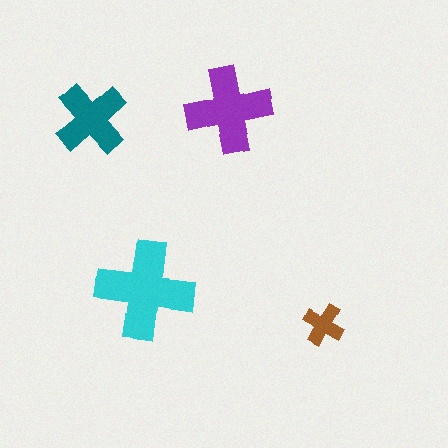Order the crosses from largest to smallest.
the cyan one, the purple one, the teal one, the brown one.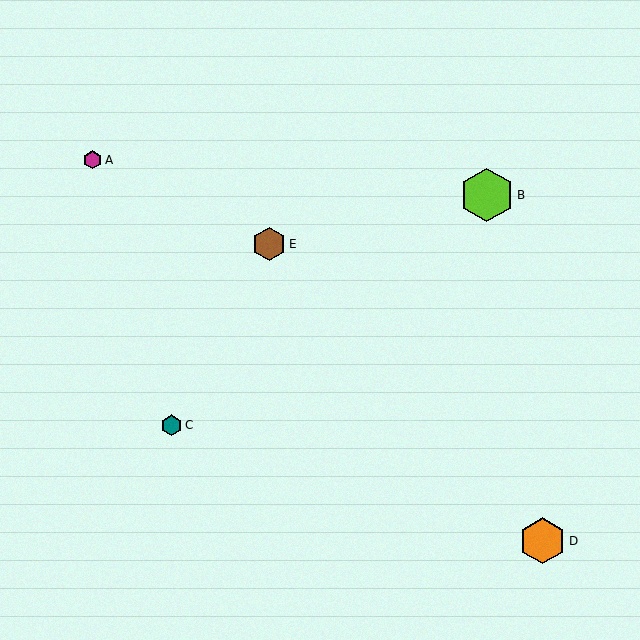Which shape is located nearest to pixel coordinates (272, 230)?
The brown hexagon (labeled E) at (269, 244) is nearest to that location.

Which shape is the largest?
The lime hexagon (labeled B) is the largest.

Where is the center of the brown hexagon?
The center of the brown hexagon is at (269, 244).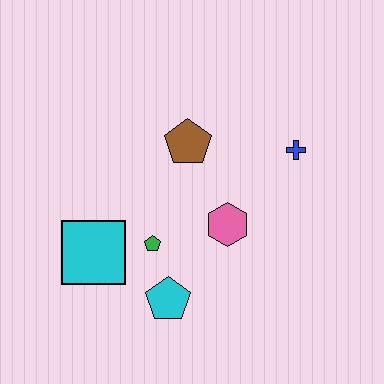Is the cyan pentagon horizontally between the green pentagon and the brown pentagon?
Yes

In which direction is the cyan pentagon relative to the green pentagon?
The cyan pentagon is below the green pentagon.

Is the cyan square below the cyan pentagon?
No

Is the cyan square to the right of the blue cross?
No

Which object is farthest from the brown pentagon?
The cyan pentagon is farthest from the brown pentagon.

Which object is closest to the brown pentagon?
The pink hexagon is closest to the brown pentagon.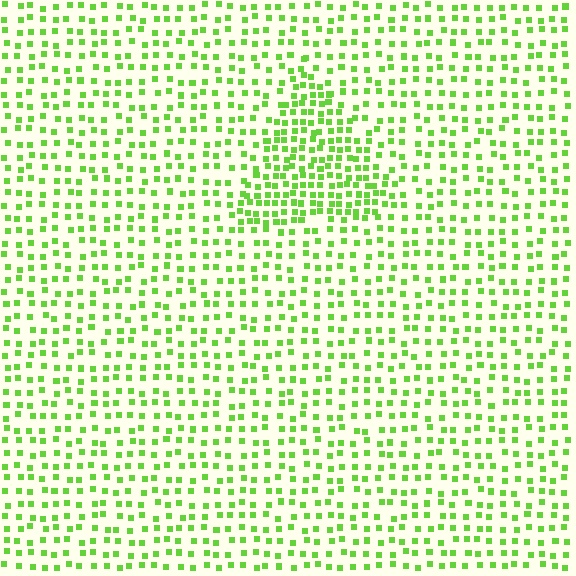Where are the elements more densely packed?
The elements are more densely packed inside the triangle boundary.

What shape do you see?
I see a triangle.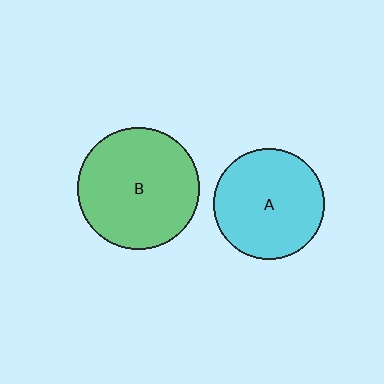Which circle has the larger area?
Circle B (green).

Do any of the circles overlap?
No, none of the circles overlap.